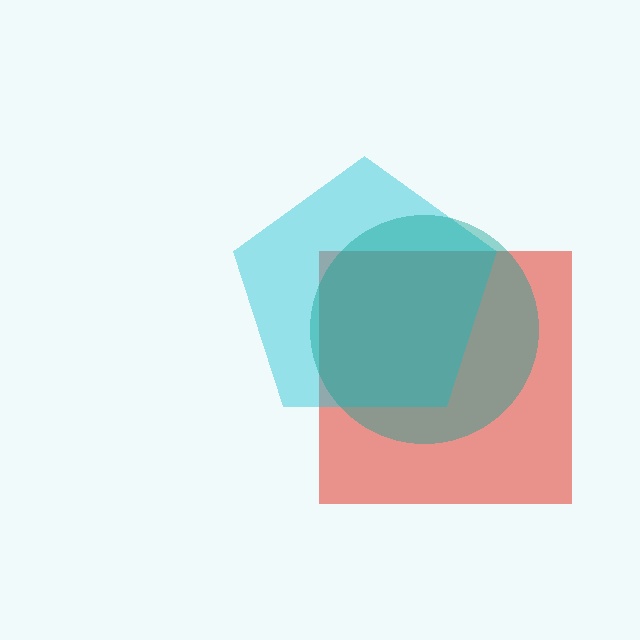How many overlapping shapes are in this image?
There are 3 overlapping shapes in the image.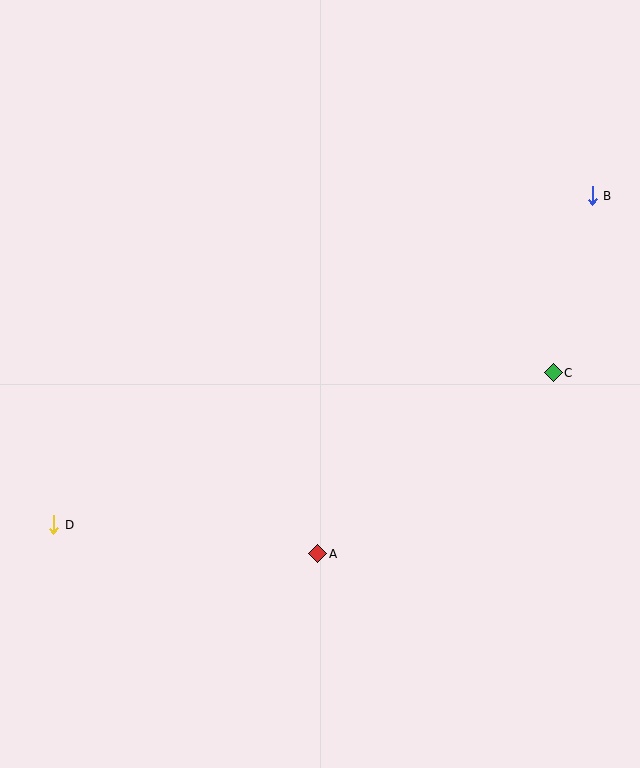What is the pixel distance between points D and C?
The distance between D and C is 522 pixels.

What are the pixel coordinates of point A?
Point A is at (318, 554).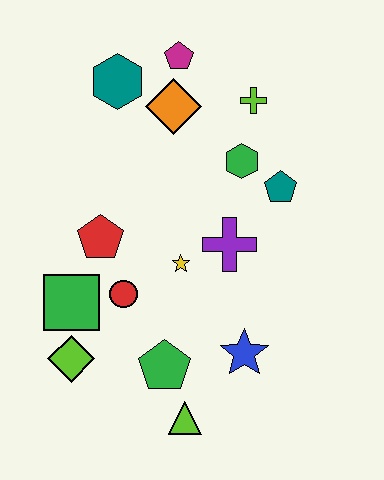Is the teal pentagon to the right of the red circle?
Yes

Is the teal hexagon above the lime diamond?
Yes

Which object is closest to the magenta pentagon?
The orange diamond is closest to the magenta pentagon.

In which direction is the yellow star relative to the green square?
The yellow star is to the right of the green square.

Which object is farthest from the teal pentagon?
The lime diamond is farthest from the teal pentagon.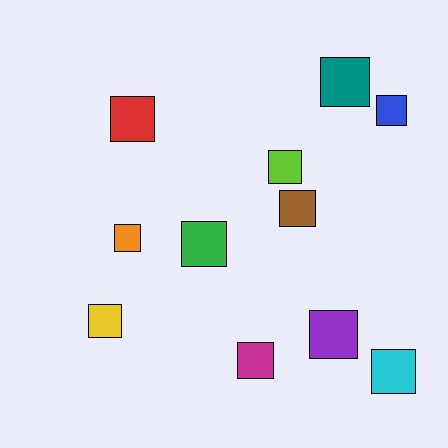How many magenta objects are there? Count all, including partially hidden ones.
There is 1 magenta object.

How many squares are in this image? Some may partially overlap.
There are 11 squares.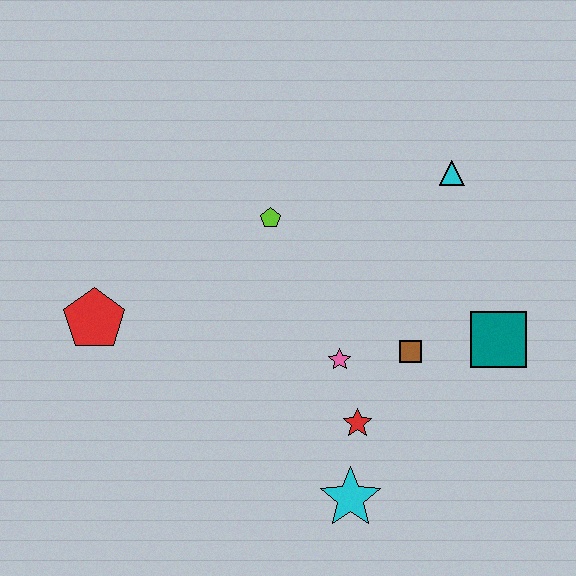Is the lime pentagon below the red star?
No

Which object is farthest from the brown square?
The red pentagon is farthest from the brown square.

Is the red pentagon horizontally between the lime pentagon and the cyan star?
No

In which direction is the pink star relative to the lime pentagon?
The pink star is below the lime pentagon.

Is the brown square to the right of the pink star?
Yes